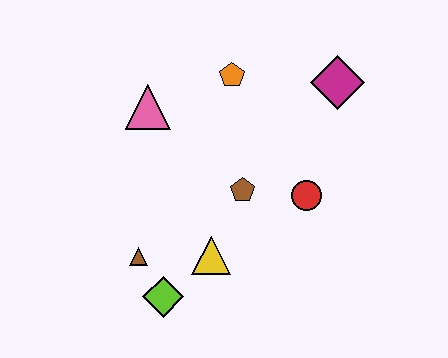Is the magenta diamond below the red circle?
No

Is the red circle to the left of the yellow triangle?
No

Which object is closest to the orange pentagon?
The pink triangle is closest to the orange pentagon.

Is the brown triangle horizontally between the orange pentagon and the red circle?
No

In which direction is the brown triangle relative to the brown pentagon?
The brown triangle is to the left of the brown pentagon.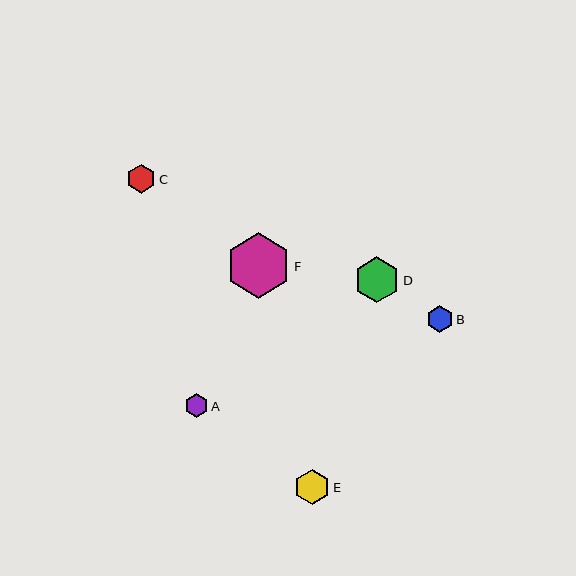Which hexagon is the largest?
Hexagon F is the largest with a size of approximately 66 pixels.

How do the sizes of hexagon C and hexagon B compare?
Hexagon C and hexagon B are approximately the same size.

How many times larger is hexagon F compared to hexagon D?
Hexagon F is approximately 1.4 times the size of hexagon D.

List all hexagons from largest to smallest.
From largest to smallest: F, D, E, C, B, A.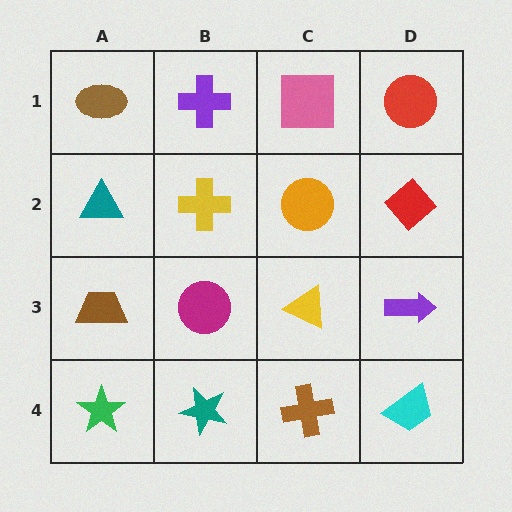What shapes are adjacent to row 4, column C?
A yellow triangle (row 3, column C), a teal star (row 4, column B), a cyan trapezoid (row 4, column D).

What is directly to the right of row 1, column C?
A red circle.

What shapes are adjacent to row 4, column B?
A magenta circle (row 3, column B), a green star (row 4, column A), a brown cross (row 4, column C).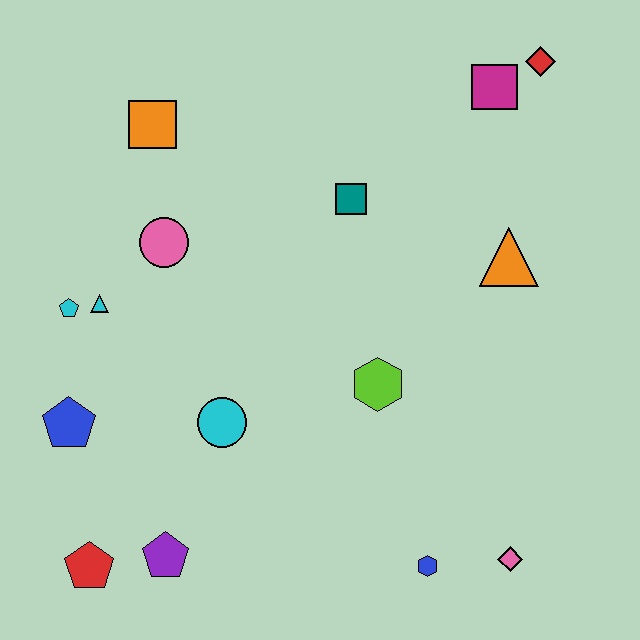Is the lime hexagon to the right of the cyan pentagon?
Yes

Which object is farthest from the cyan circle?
The red diamond is farthest from the cyan circle.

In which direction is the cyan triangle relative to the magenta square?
The cyan triangle is to the left of the magenta square.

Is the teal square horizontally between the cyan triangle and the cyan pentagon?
No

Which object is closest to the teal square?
The orange triangle is closest to the teal square.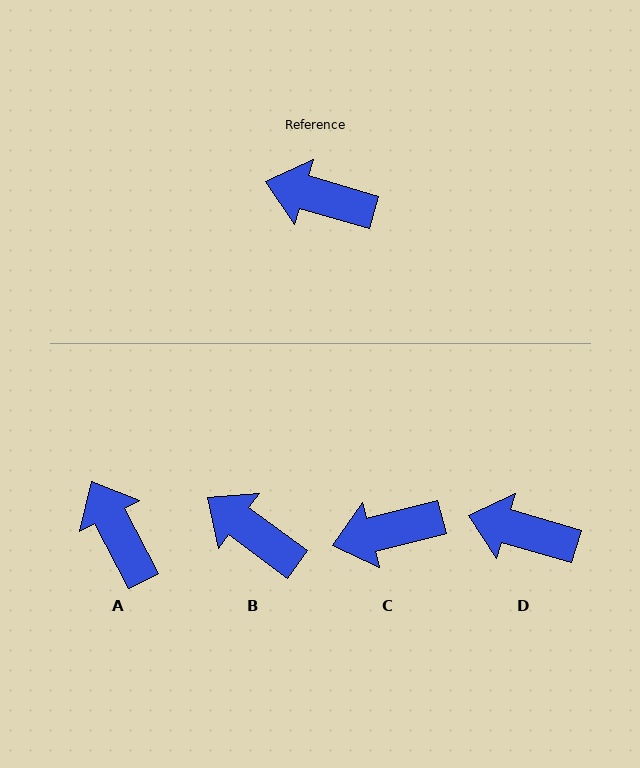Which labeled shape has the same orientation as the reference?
D.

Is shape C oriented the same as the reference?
No, it is off by about 31 degrees.